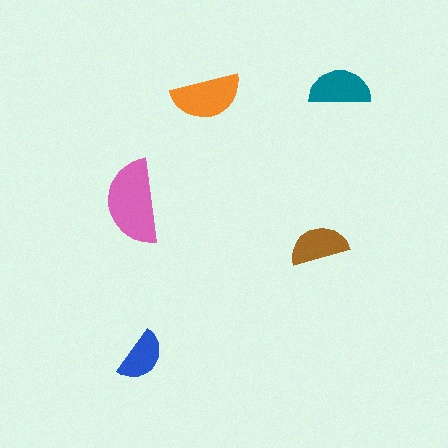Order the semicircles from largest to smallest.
the pink one, the orange one, the teal one, the brown one, the blue one.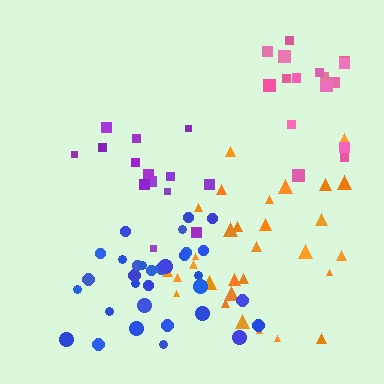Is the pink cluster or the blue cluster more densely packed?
Blue.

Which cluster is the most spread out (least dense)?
Orange.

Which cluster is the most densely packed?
Blue.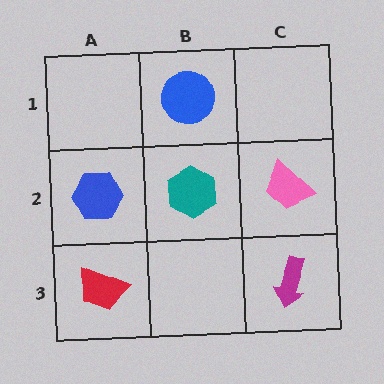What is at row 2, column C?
A pink trapezoid.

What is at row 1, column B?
A blue circle.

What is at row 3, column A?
A red trapezoid.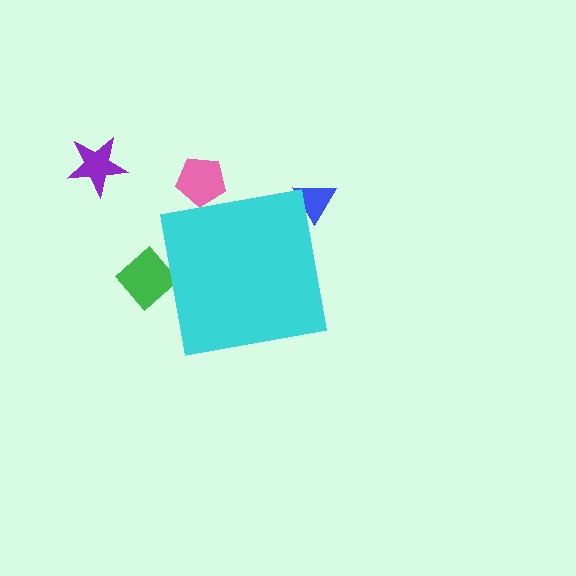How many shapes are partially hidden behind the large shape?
3 shapes are partially hidden.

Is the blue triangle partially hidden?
Yes, the blue triangle is partially hidden behind the cyan square.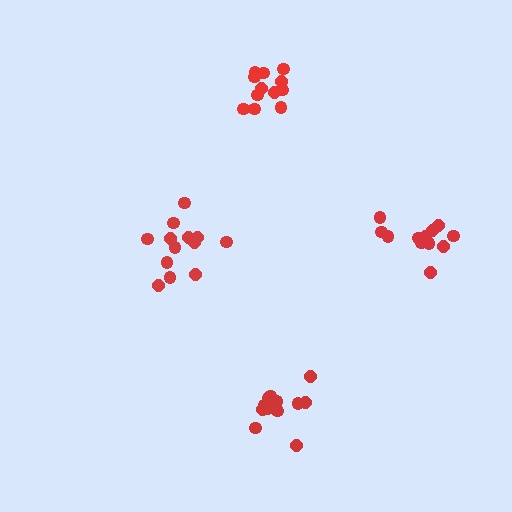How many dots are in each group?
Group 1: 12 dots, Group 2: 13 dots, Group 3: 13 dots, Group 4: 14 dots (52 total).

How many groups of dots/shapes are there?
There are 4 groups.